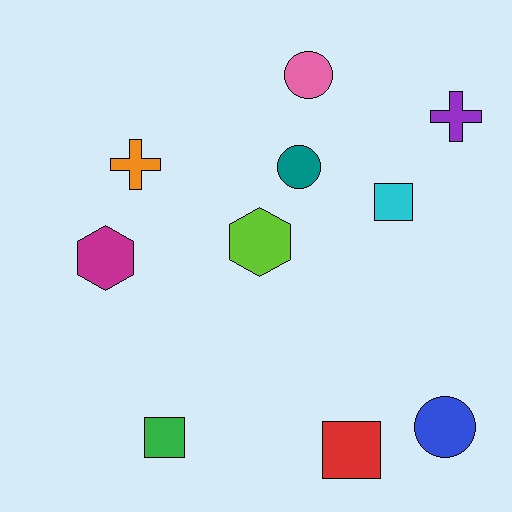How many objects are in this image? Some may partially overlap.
There are 10 objects.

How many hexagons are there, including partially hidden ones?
There are 2 hexagons.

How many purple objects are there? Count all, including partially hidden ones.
There is 1 purple object.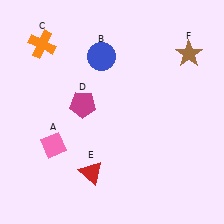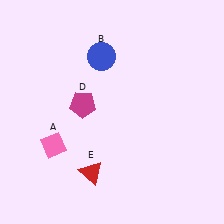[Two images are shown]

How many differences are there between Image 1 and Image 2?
There are 2 differences between the two images.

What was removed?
The brown star (F), the orange cross (C) were removed in Image 2.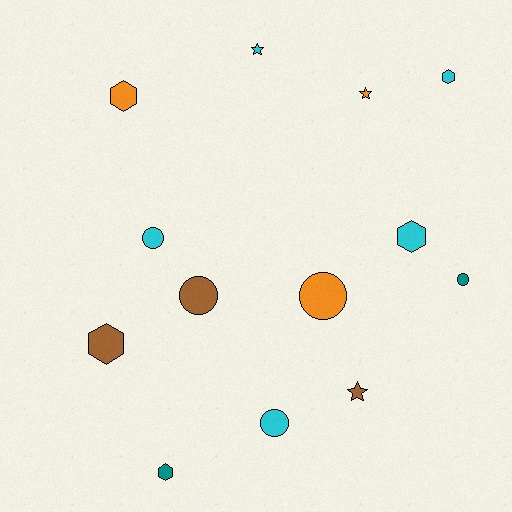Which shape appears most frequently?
Hexagon, with 5 objects.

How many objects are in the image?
There are 13 objects.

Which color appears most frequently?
Cyan, with 5 objects.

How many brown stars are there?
There is 1 brown star.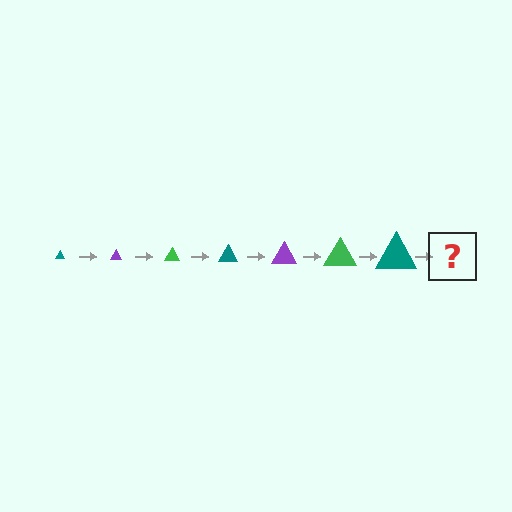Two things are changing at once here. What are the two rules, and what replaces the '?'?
The two rules are that the triangle grows larger each step and the color cycles through teal, purple, and green. The '?' should be a purple triangle, larger than the previous one.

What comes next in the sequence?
The next element should be a purple triangle, larger than the previous one.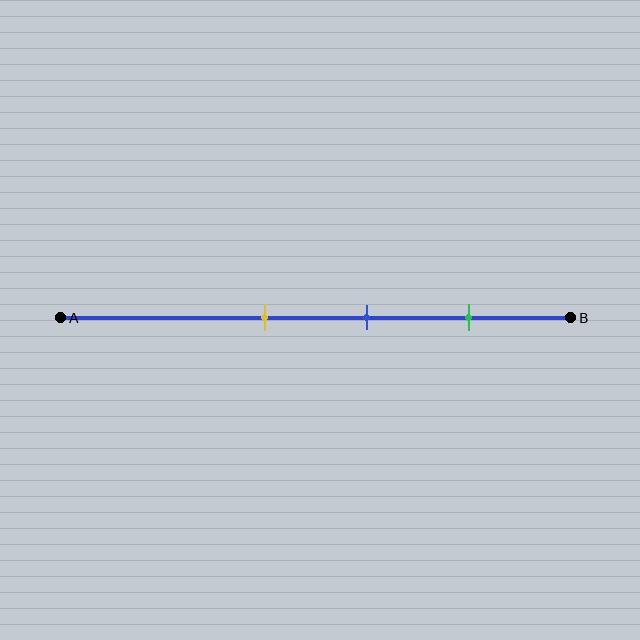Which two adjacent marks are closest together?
The yellow and blue marks are the closest adjacent pair.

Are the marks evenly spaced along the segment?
Yes, the marks are approximately evenly spaced.